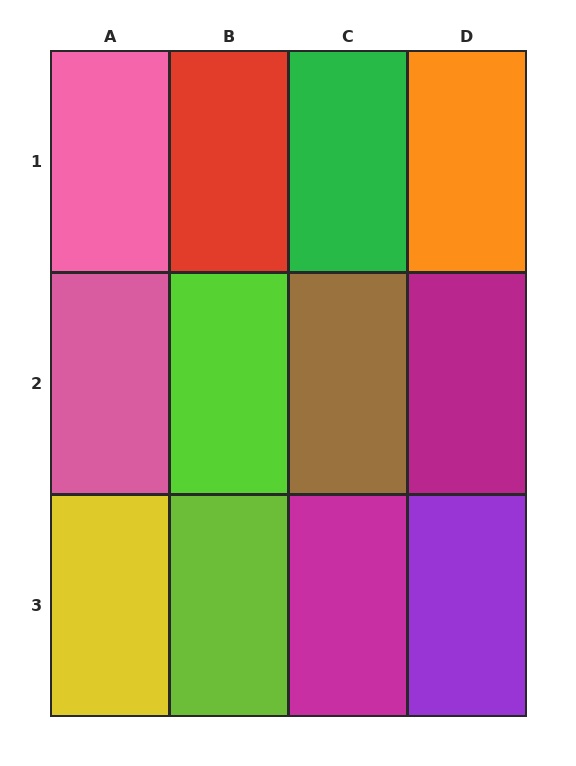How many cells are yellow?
1 cell is yellow.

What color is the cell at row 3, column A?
Yellow.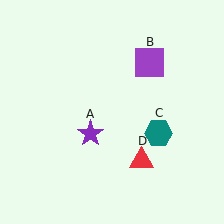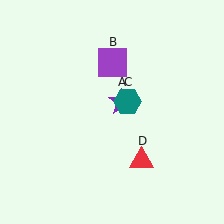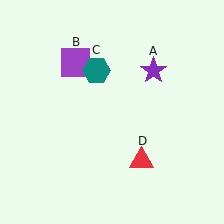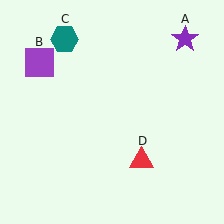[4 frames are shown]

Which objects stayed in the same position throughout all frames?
Red triangle (object D) remained stationary.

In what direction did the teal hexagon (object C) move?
The teal hexagon (object C) moved up and to the left.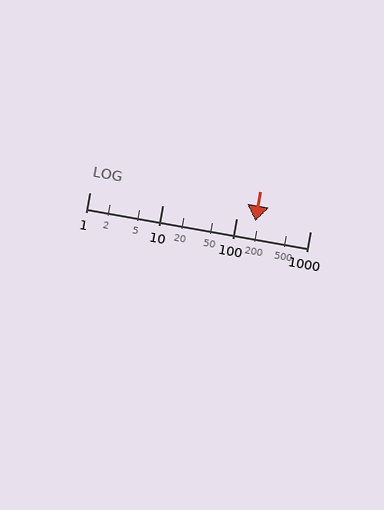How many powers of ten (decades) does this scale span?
The scale spans 3 decades, from 1 to 1000.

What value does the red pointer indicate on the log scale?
The pointer indicates approximately 180.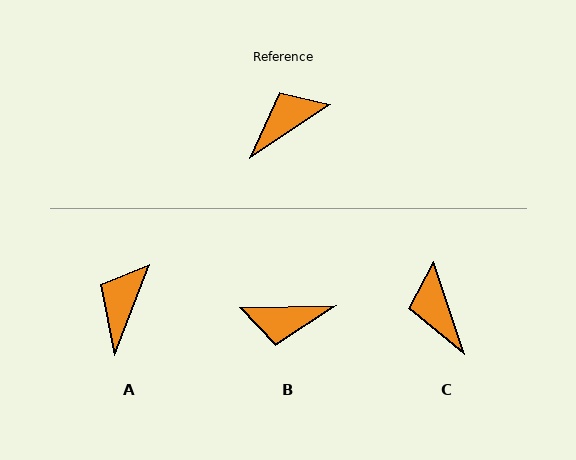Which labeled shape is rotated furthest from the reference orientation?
B, about 148 degrees away.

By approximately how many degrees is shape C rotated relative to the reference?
Approximately 75 degrees counter-clockwise.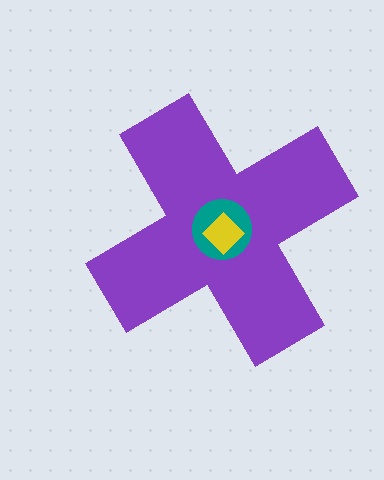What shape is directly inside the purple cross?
The teal circle.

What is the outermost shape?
The purple cross.